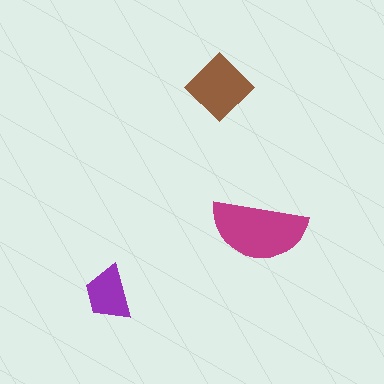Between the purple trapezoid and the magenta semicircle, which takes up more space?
The magenta semicircle.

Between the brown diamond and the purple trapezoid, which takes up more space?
The brown diamond.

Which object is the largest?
The magenta semicircle.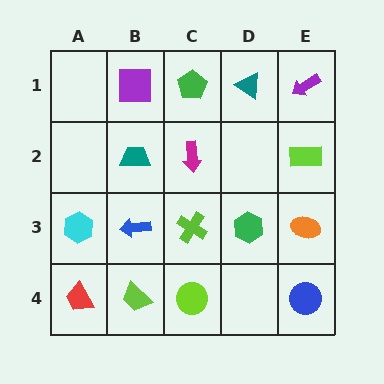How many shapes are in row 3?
5 shapes.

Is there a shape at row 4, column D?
No, that cell is empty.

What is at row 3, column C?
A lime cross.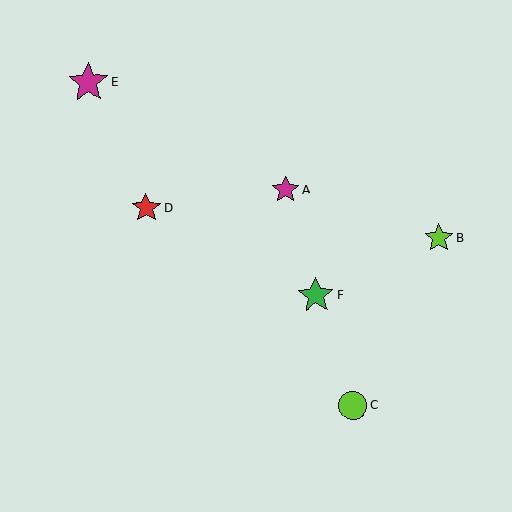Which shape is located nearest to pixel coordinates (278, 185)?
The magenta star (labeled A) at (286, 189) is nearest to that location.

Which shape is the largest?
The magenta star (labeled E) is the largest.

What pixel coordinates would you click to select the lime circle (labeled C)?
Click at (353, 405) to select the lime circle C.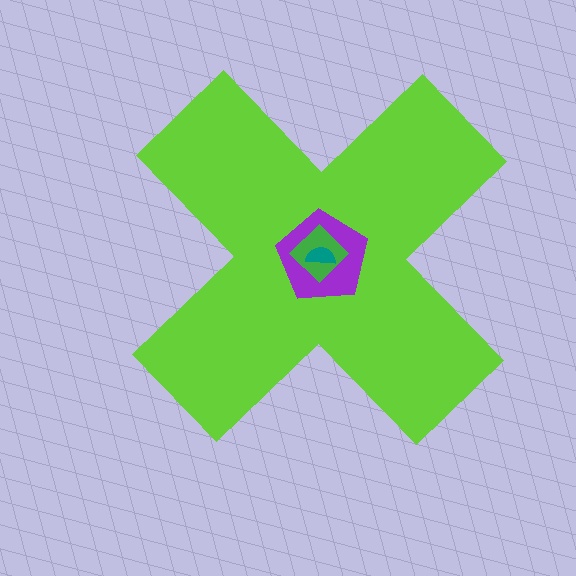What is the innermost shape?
The teal semicircle.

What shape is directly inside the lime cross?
The purple pentagon.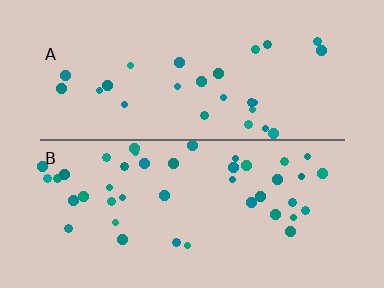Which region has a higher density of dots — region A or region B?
B (the bottom).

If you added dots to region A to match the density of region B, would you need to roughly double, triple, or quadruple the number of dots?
Approximately double.